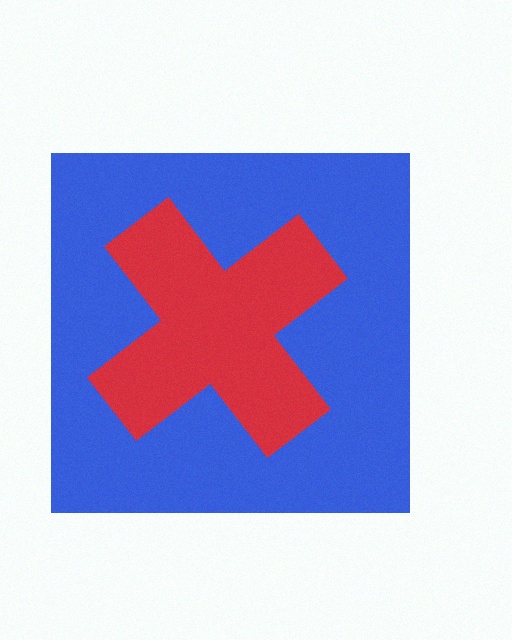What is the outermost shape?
The blue square.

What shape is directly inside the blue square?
The red cross.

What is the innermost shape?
The red cross.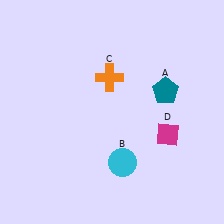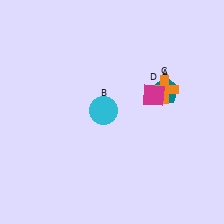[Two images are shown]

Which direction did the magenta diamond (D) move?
The magenta diamond (D) moved up.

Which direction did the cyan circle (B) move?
The cyan circle (B) moved up.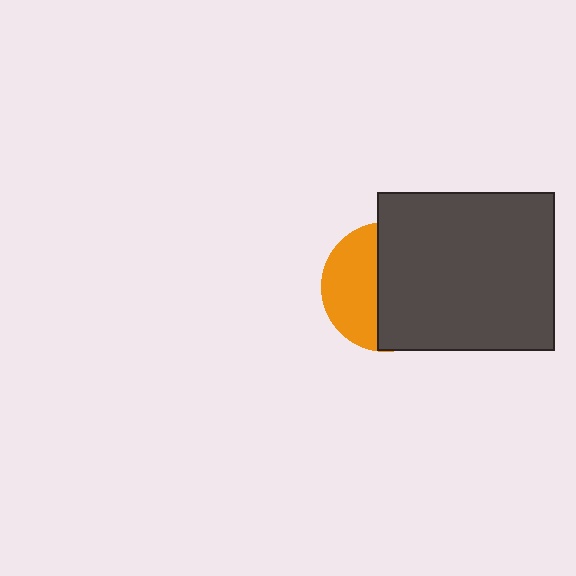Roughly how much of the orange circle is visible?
A small part of it is visible (roughly 42%).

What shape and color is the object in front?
The object in front is a dark gray rectangle.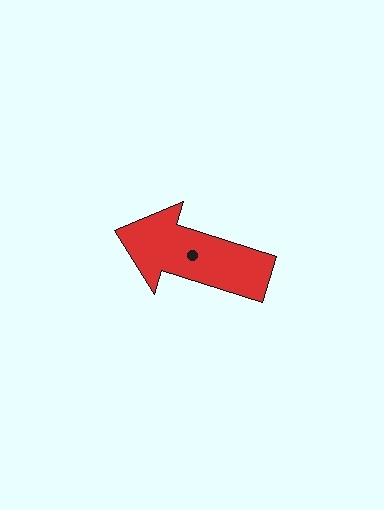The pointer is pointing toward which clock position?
Roughly 10 o'clock.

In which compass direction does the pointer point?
West.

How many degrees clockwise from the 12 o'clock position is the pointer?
Approximately 287 degrees.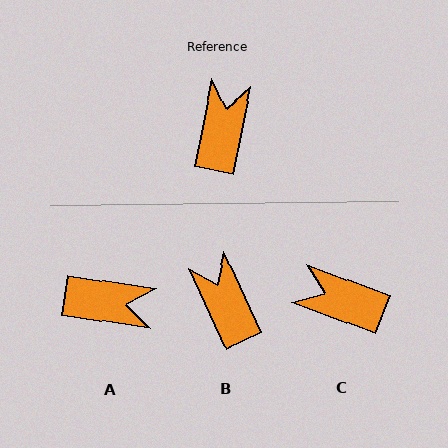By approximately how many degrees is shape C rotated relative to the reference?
Approximately 81 degrees counter-clockwise.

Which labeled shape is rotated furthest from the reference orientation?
A, about 87 degrees away.